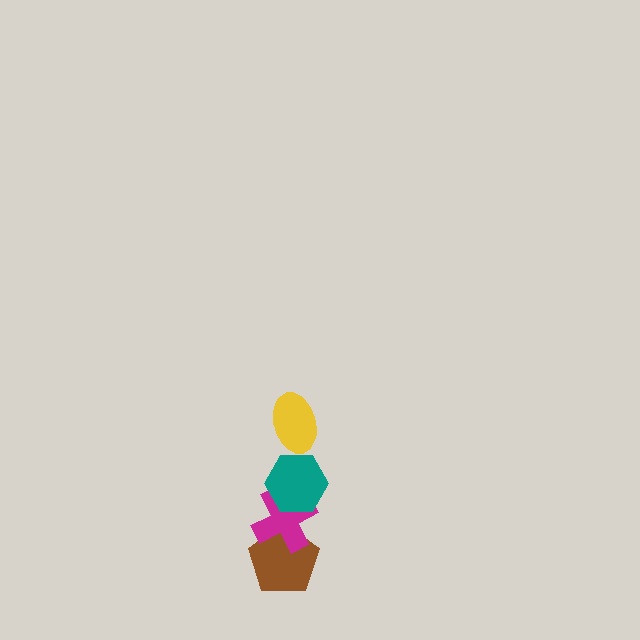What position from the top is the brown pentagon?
The brown pentagon is 4th from the top.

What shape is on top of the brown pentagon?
The magenta cross is on top of the brown pentagon.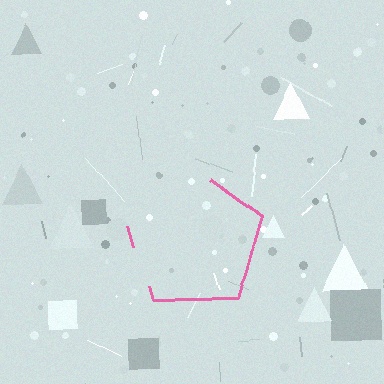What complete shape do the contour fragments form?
The contour fragments form a pentagon.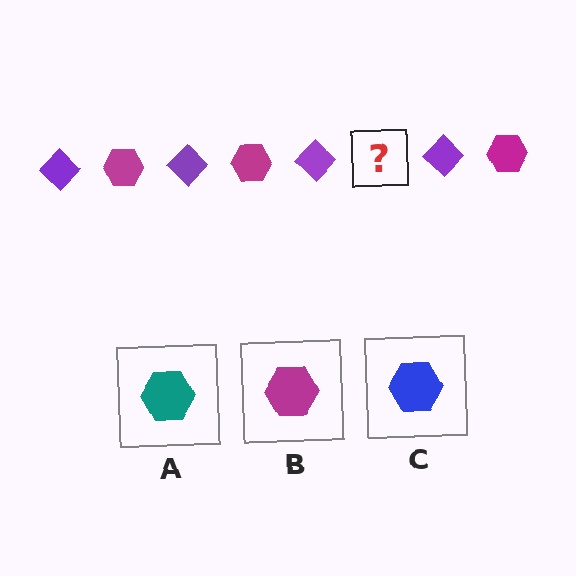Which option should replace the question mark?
Option B.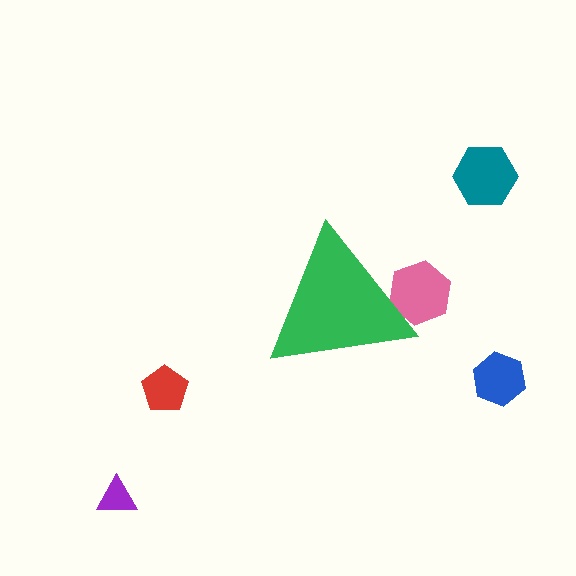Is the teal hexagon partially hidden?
No, the teal hexagon is fully visible.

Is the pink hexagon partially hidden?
Yes, the pink hexagon is partially hidden behind the green triangle.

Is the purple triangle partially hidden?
No, the purple triangle is fully visible.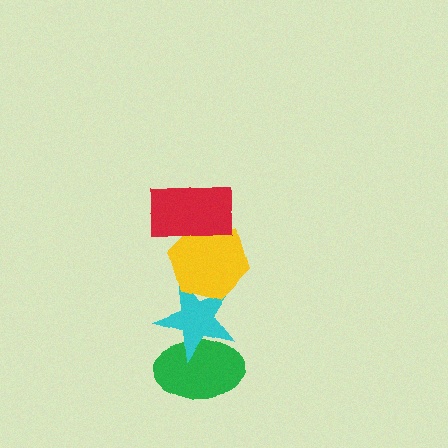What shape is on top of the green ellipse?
The cyan star is on top of the green ellipse.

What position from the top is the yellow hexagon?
The yellow hexagon is 2nd from the top.